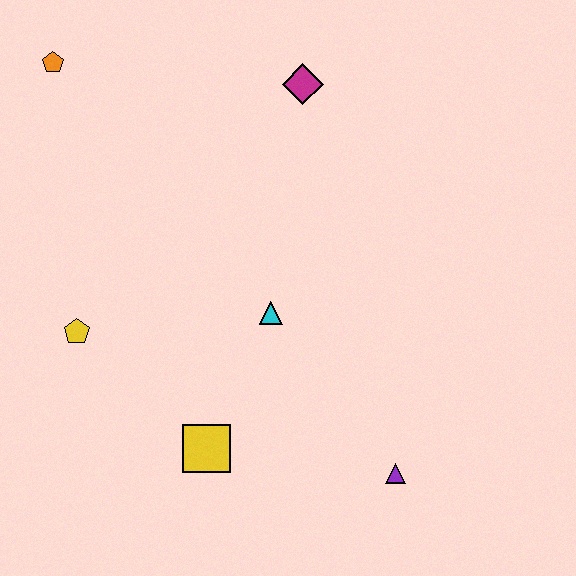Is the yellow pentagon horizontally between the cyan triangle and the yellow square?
No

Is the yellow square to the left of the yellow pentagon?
No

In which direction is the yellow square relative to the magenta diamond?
The yellow square is below the magenta diamond.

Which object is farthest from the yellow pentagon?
The purple triangle is farthest from the yellow pentagon.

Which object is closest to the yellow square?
The cyan triangle is closest to the yellow square.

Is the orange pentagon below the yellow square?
No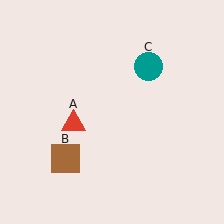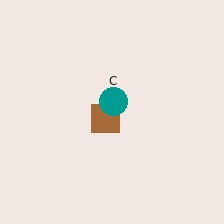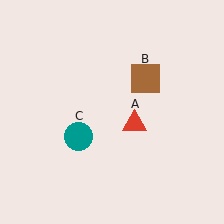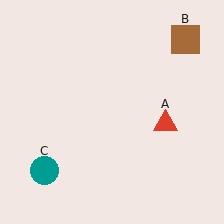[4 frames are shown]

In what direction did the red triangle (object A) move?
The red triangle (object A) moved right.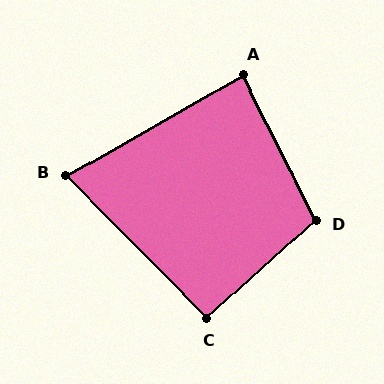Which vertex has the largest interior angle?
D, at approximately 105 degrees.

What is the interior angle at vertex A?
Approximately 87 degrees (approximately right).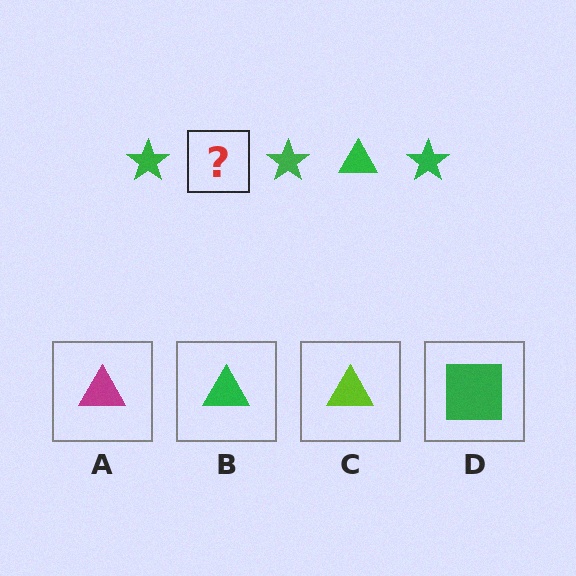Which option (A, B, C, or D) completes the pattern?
B.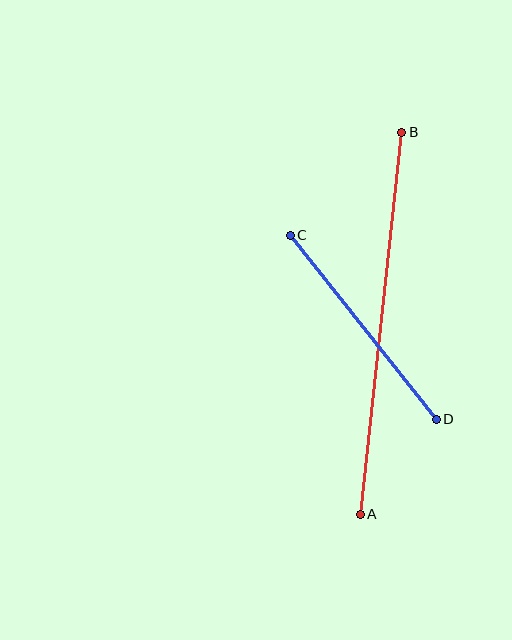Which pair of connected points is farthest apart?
Points A and B are farthest apart.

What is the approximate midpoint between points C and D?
The midpoint is at approximately (363, 327) pixels.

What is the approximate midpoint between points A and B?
The midpoint is at approximately (381, 323) pixels.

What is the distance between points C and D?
The distance is approximately 235 pixels.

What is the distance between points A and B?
The distance is approximately 384 pixels.